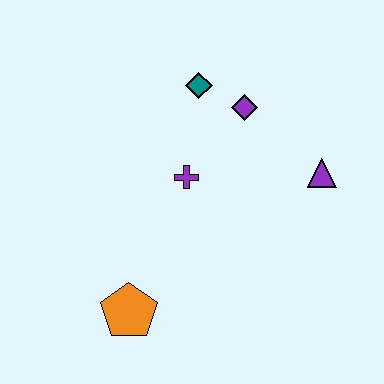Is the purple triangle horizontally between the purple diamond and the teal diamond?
No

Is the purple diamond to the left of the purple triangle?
Yes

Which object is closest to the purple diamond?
The teal diamond is closest to the purple diamond.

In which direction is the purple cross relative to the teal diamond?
The purple cross is below the teal diamond.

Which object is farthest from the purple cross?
The orange pentagon is farthest from the purple cross.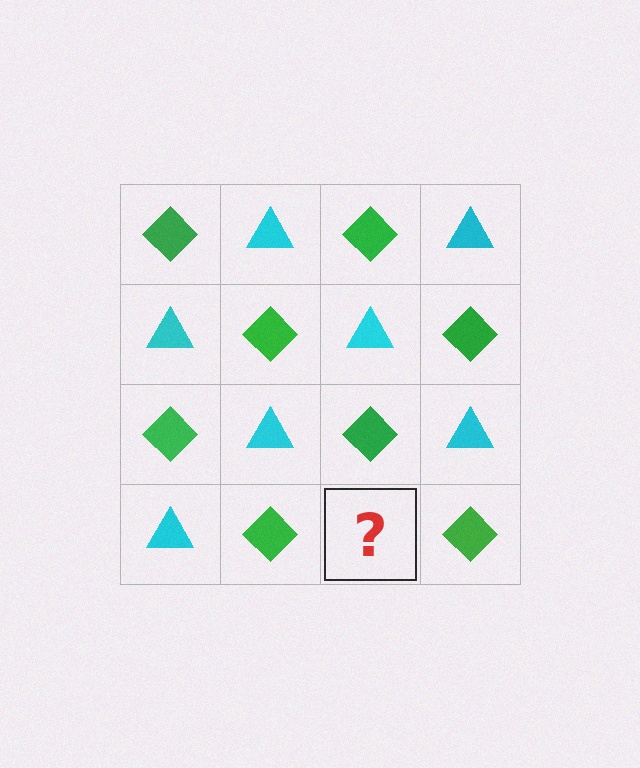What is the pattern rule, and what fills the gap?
The rule is that it alternates green diamond and cyan triangle in a checkerboard pattern. The gap should be filled with a cyan triangle.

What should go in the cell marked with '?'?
The missing cell should contain a cyan triangle.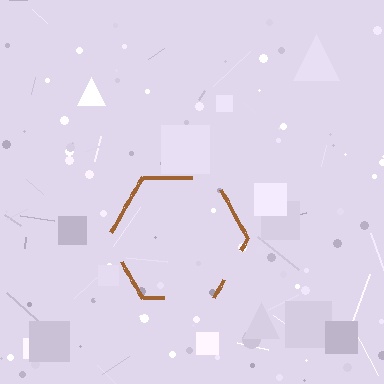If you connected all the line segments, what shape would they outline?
They would outline a hexagon.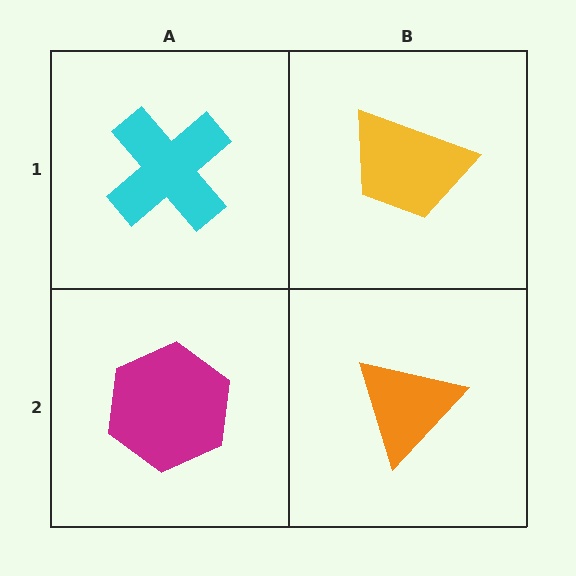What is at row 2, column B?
An orange triangle.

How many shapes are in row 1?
2 shapes.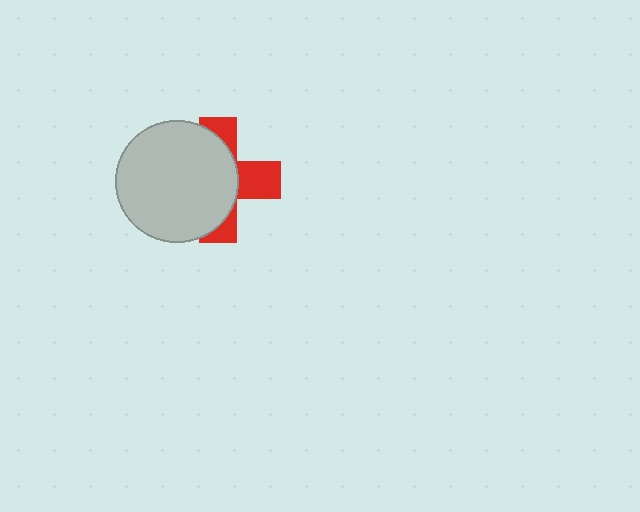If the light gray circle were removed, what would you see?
You would see the complete red cross.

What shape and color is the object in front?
The object in front is a light gray circle.